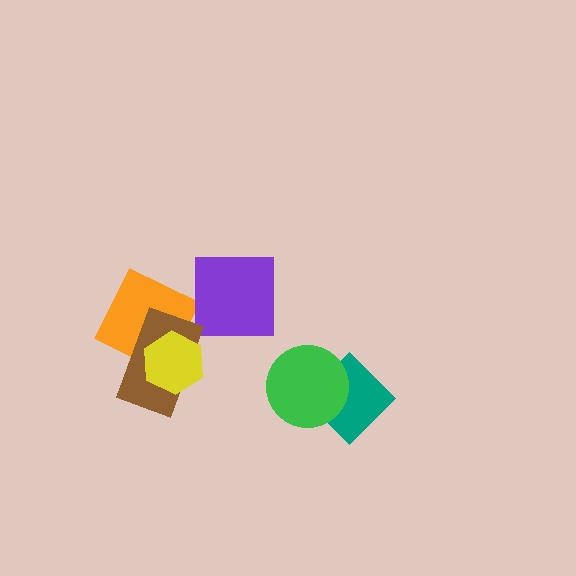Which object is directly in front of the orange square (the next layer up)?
The brown rectangle is directly in front of the orange square.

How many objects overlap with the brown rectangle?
2 objects overlap with the brown rectangle.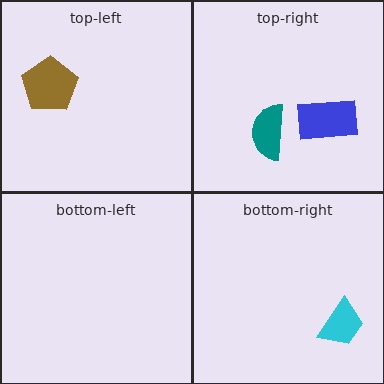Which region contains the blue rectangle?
The top-right region.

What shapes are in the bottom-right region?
The cyan trapezoid.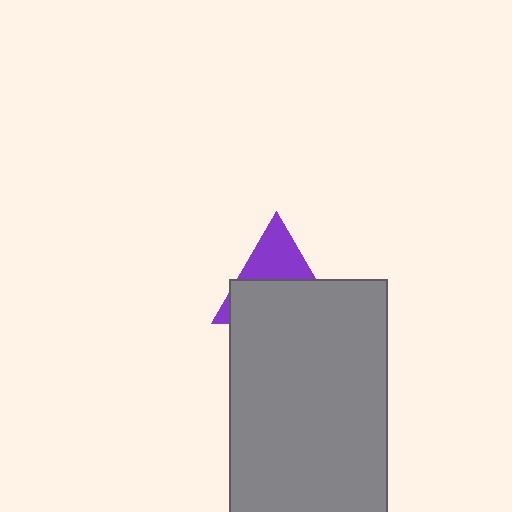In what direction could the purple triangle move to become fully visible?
The purple triangle could move up. That would shift it out from behind the gray rectangle entirely.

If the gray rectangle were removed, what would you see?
You would see the complete purple triangle.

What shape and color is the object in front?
The object in front is a gray rectangle.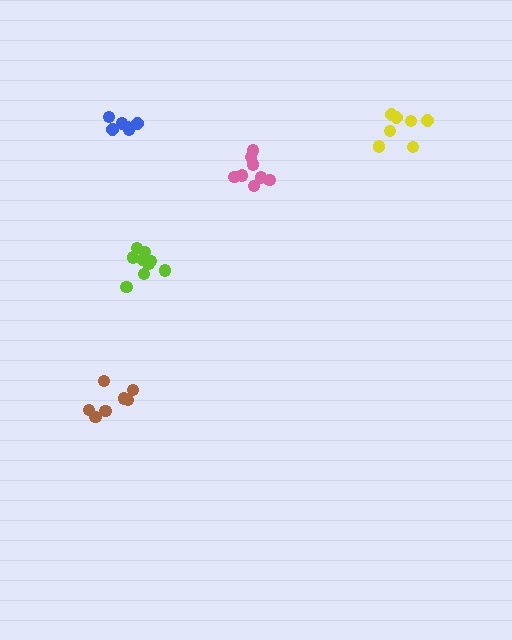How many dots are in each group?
Group 1: 8 dots, Group 2: 7 dots, Group 3: 9 dots, Group 4: 6 dots, Group 5: 7 dots (37 total).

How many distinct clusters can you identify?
There are 5 distinct clusters.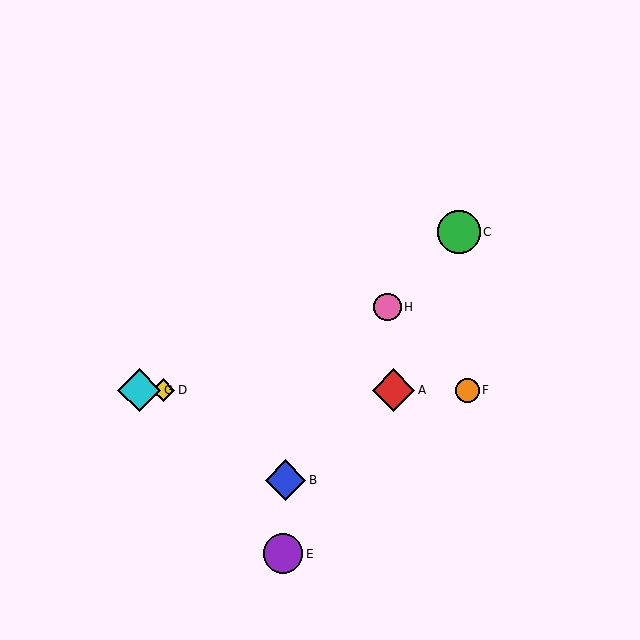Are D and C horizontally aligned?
No, D is at y≈390 and C is at y≈232.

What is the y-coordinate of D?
Object D is at y≈390.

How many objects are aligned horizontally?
4 objects (A, D, F, G) are aligned horizontally.